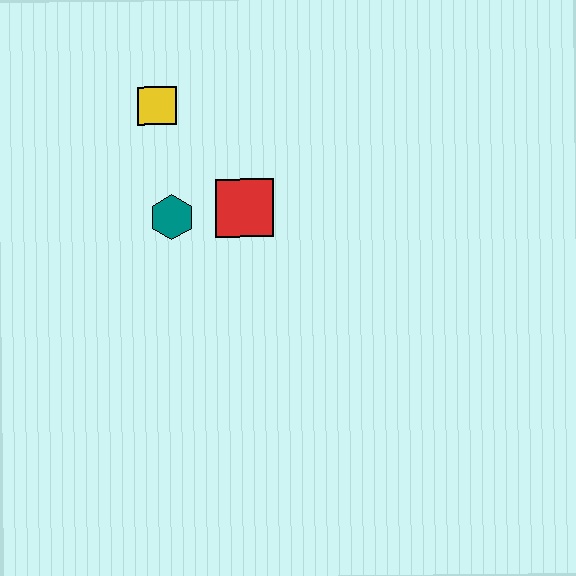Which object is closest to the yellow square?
The teal hexagon is closest to the yellow square.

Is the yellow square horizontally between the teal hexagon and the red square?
No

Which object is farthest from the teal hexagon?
The yellow square is farthest from the teal hexagon.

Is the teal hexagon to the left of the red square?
Yes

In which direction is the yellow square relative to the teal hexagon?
The yellow square is above the teal hexagon.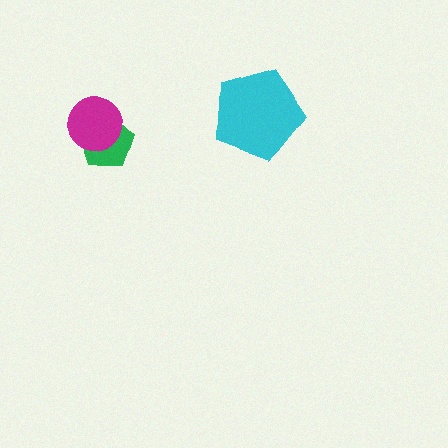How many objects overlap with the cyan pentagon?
0 objects overlap with the cyan pentagon.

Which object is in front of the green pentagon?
The magenta circle is in front of the green pentagon.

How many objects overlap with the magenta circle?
1 object overlaps with the magenta circle.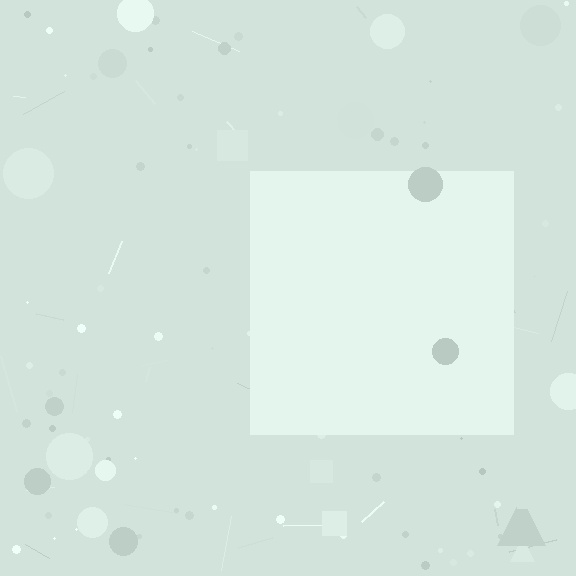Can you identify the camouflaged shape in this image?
The camouflaged shape is a square.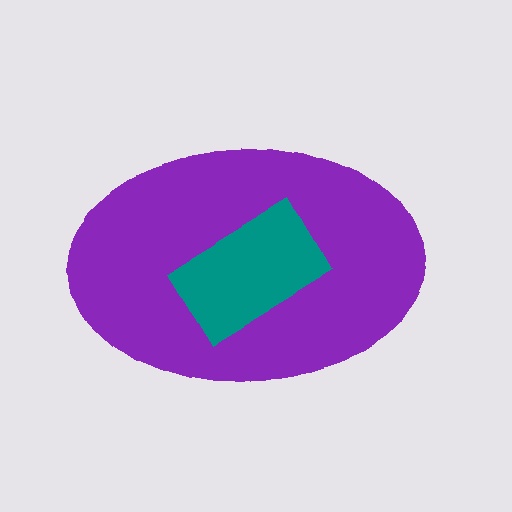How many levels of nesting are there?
2.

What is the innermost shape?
The teal rectangle.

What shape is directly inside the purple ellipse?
The teal rectangle.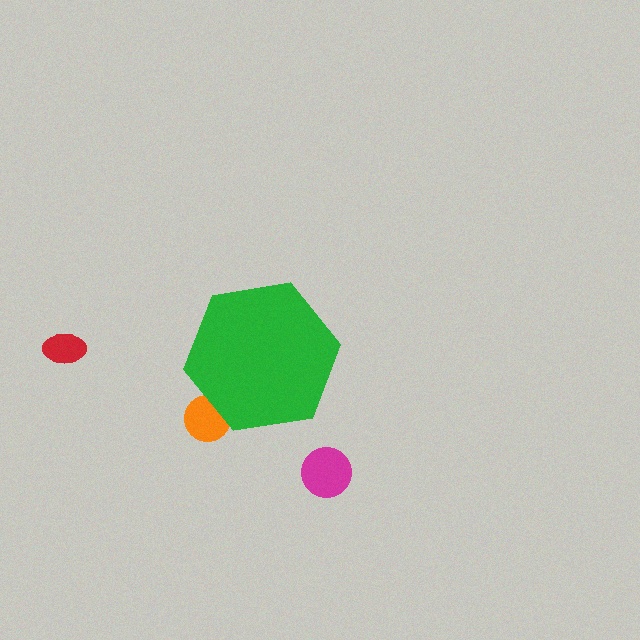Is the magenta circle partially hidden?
No, the magenta circle is fully visible.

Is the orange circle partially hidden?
Yes, the orange circle is partially hidden behind the green hexagon.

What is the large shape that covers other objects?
A green hexagon.